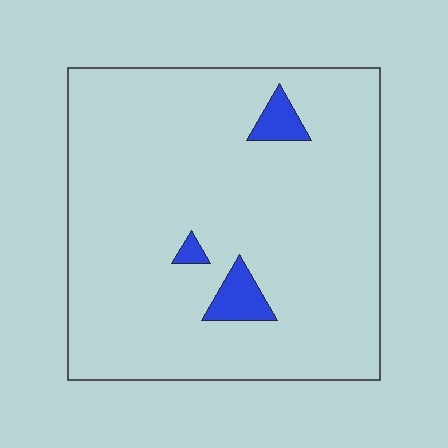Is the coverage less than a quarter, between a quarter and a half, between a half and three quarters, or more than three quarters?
Less than a quarter.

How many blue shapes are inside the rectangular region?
3.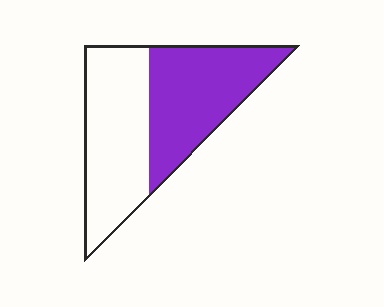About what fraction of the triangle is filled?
About one half (1/2).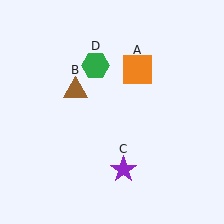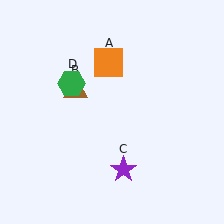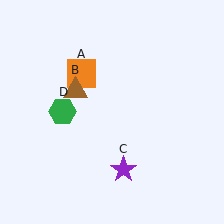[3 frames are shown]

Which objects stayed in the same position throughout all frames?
Brown triangle (object B) and purple star (object C) remained stationary.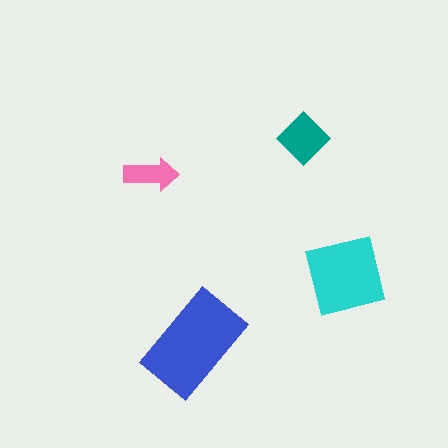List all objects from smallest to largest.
The pink arrow, the teal diamond, the cyan square, the blue rectangle.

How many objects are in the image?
There are 4 objects in the image.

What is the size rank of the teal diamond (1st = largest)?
3rd.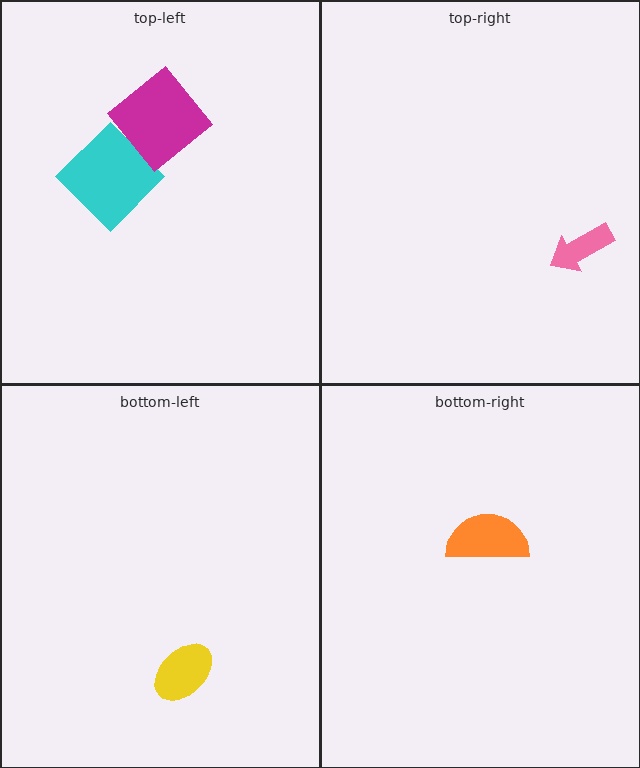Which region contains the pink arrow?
The top-right region.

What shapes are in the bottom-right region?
The orange semicircle.